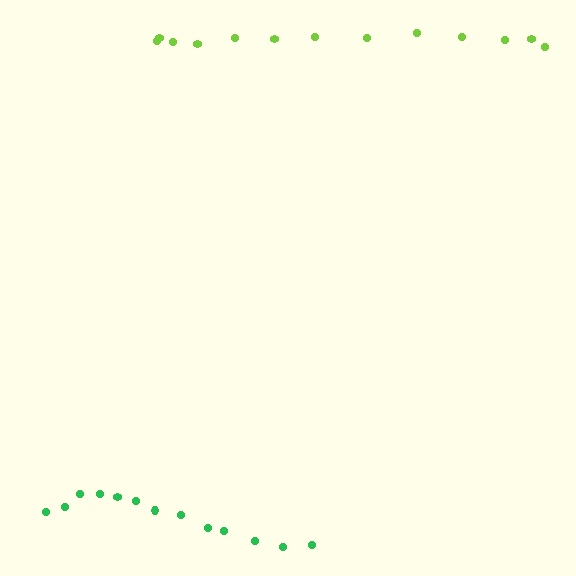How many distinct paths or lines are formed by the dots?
There are 2 distinct paths.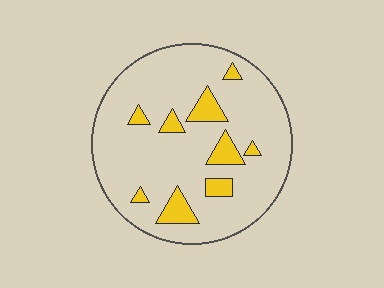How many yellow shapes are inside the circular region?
9.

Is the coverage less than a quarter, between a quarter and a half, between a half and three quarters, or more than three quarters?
Less than a quarter.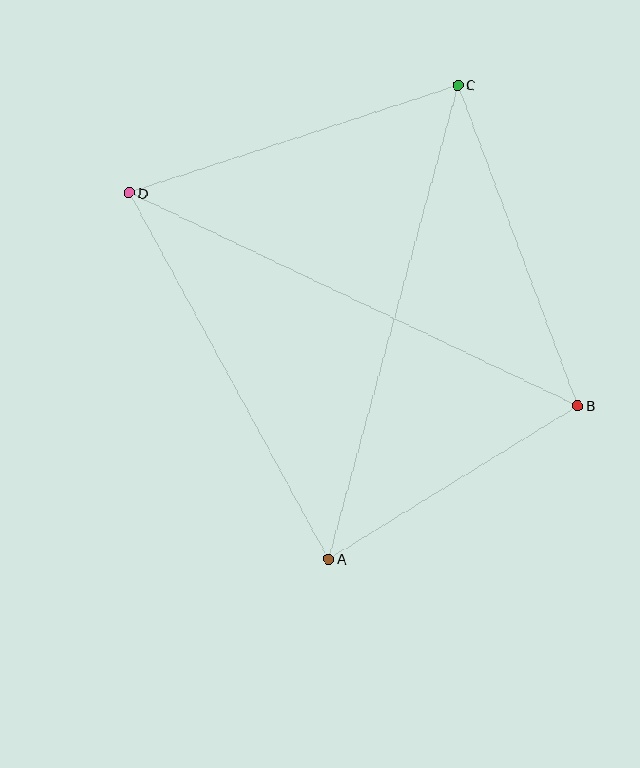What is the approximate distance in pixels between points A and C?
The distance between A and C is approximately 491 pixels.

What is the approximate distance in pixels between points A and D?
The distance between A and D is approximately 417 pixels.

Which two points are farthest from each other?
Points B and D are farthest from each other.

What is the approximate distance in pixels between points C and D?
The distance between C and D is approximately 345 pixels.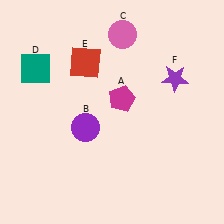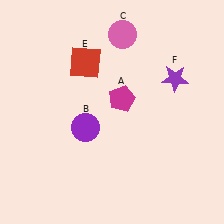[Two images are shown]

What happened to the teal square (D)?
The teal square (D) was removed in Image 2. It was in the top-left area of Image 1.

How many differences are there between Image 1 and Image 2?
There is 1 difference between the two images.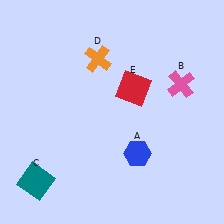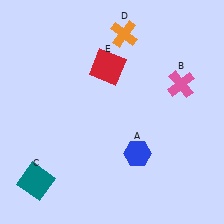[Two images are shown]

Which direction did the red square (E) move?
The red square (E) moved left.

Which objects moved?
The objects that moved are: the orange cross (D), the red square (E).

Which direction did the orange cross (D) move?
The orange cross (D) moved right.